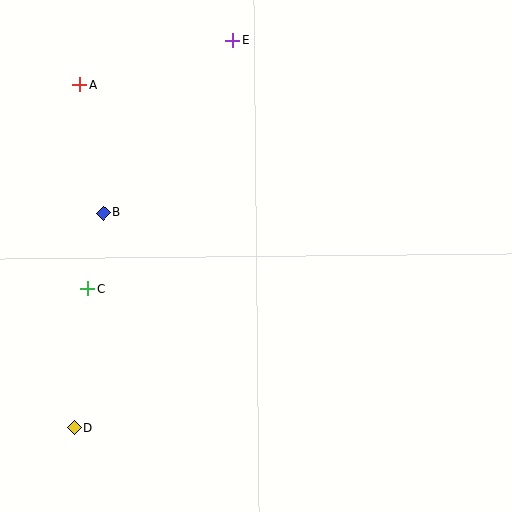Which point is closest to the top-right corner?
Point E is closest to the top-right corner.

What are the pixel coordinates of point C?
Point C is at (88, 288).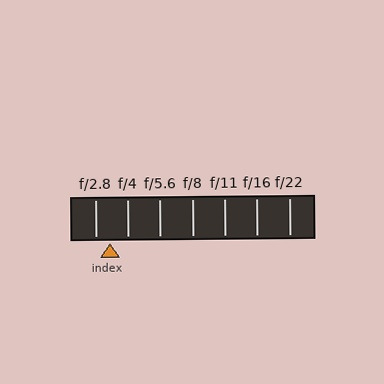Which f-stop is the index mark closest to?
The index mark is closest to f/2.8.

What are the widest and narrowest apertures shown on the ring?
The widest aperture shown is f/2.8 and the narrowest is f/22.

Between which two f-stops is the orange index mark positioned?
The index mark is between f/2.8 and f/4.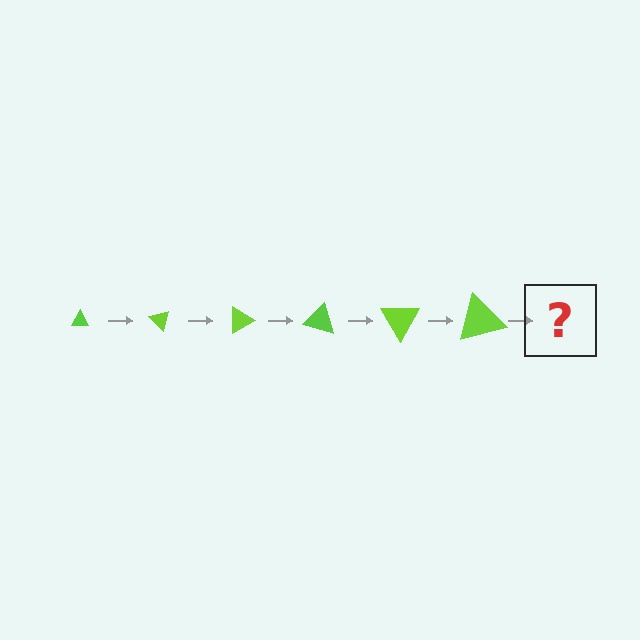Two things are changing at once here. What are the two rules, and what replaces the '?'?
The two rules are that the triangle grows larger each step and it rotates 45 degrees each step. The '?' should be a triangle, larger than the previous one and rotated 270 degrees from the start.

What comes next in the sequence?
The next element should be a triangle, larger than the previous one and rotated 270 degrees from the start.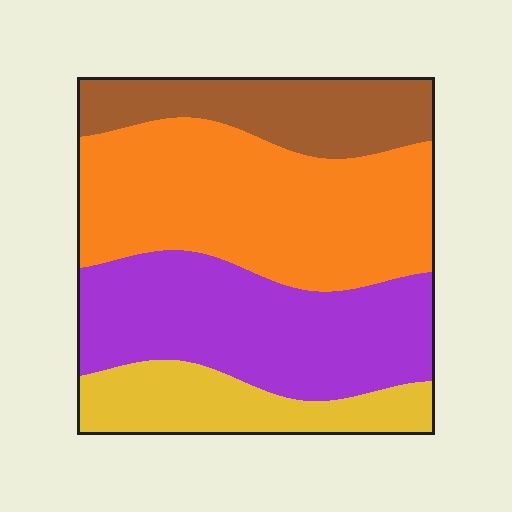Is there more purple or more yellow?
Purple.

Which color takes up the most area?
Orange, at roughly 35%.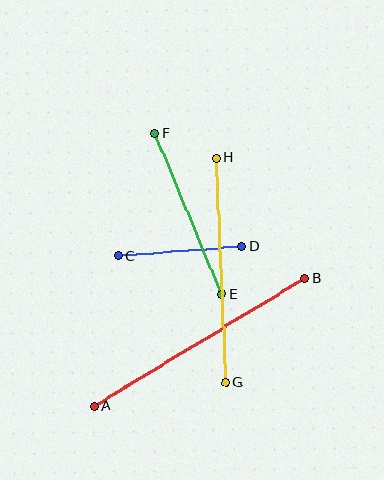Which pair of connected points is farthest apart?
Points A and B are farthest apart.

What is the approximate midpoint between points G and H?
The midpoint is at approximately (221, 270) pixels.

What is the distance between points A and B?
The distance is approximately 246 pixels.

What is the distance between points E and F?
The distance is approximately 174 pixels.